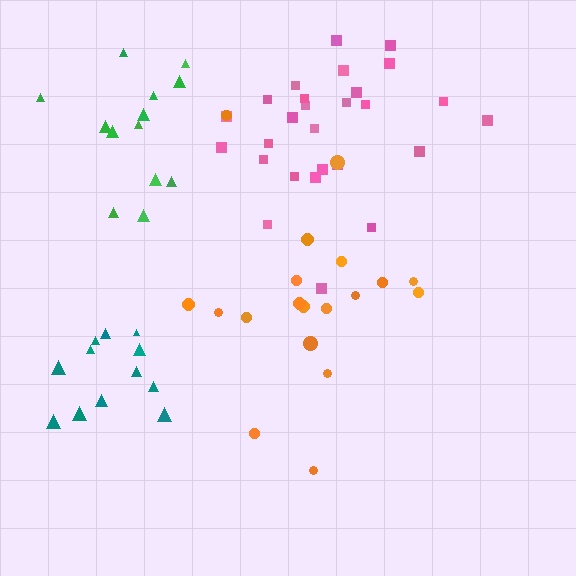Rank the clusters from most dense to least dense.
pink, teal, green, orange.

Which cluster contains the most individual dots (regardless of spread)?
Pink (27).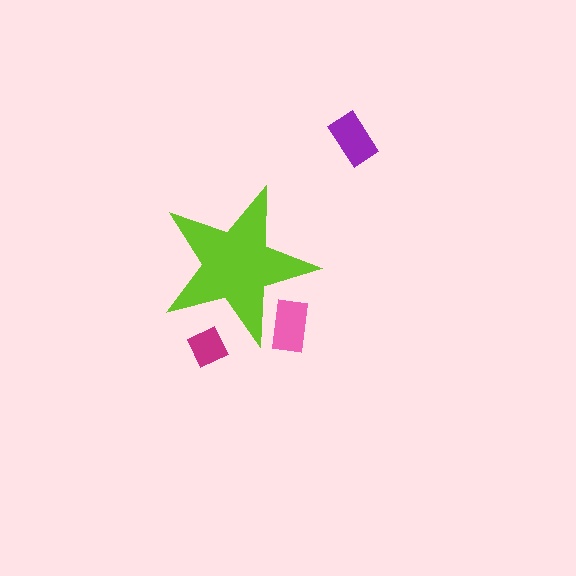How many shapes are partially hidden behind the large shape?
2 shapes are partially hidden.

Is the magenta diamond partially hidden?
Yes, the magenta diamond is partially hidden behind the lime star.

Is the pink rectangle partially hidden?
Yes, the pink rectangle is partially hidden behind the lime star.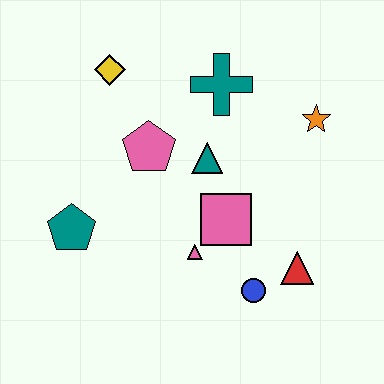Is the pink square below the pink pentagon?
Yes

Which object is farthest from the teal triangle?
The teal pentagon is farthest from the teal triangle.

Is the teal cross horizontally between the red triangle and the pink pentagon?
Yes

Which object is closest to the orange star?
The teal cross is closest to the orange star.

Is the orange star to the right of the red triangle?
Yes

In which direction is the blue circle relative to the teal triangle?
The blue circle is below the teal triangle.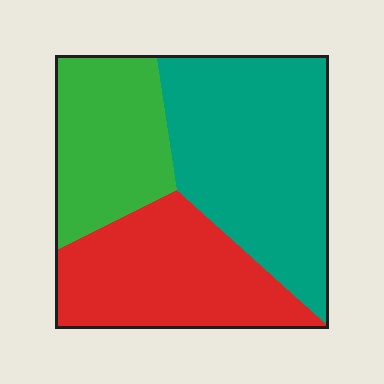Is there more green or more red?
Red.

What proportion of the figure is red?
Red takes up about one third (1/3) of the figure.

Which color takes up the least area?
Green, at roughly 25%.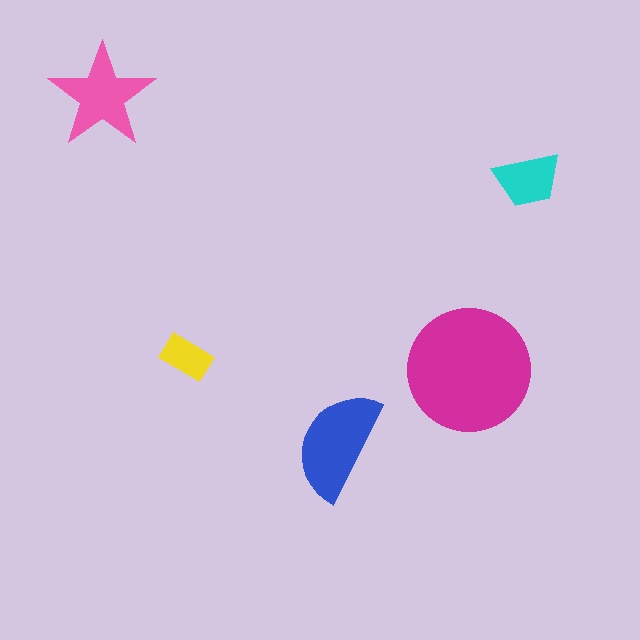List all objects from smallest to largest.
The yellow rectangle, the cyan trapezoid, the pink star, the blue semicircle, the magenta circle.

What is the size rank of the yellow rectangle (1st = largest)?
5th.